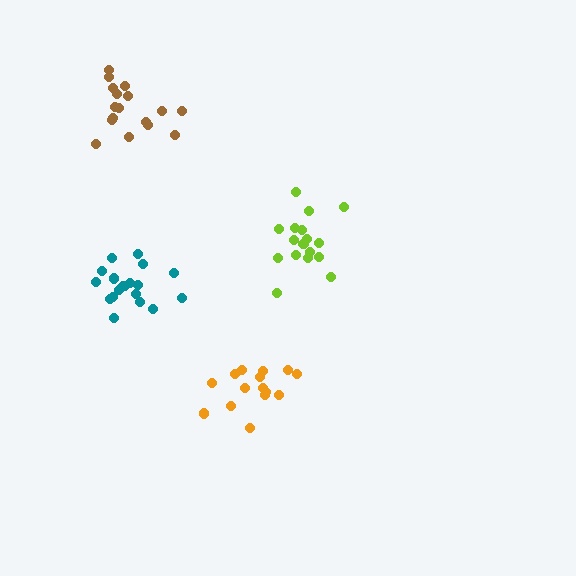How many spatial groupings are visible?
There are 4 spatial groupings.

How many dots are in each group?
Group 1: 15 dots, Group 2: 19 dots, Group 3: 17 dots, Group 4: 17 dots (68 total).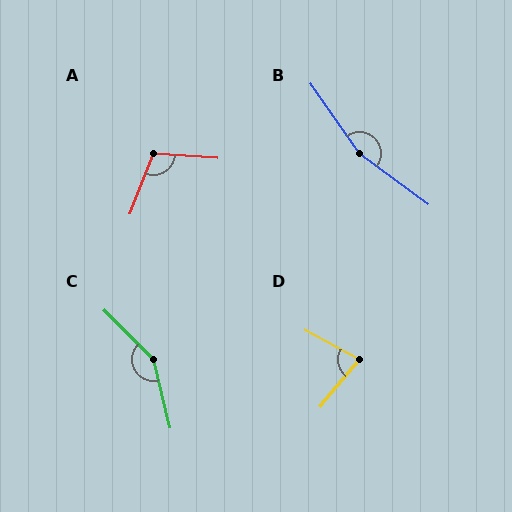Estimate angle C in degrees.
Approximately 148 degrees.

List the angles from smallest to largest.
D (79°), A (107°), C (148°), B (161°).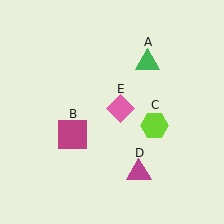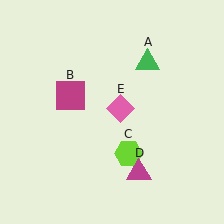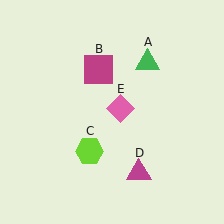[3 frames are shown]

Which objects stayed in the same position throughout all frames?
Green triangle (object A) and magenta triangle (object D) and pink diamond (object E) remained stationary.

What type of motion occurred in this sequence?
The magenta square (object B), lime hexagon (object C) rotated clockwise around the center of the scene.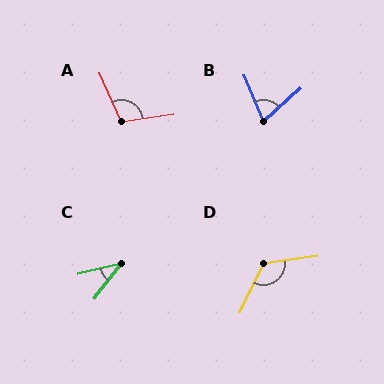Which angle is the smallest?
C, at approximately 39 degrees.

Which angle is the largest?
D, at approximately 123 degrees.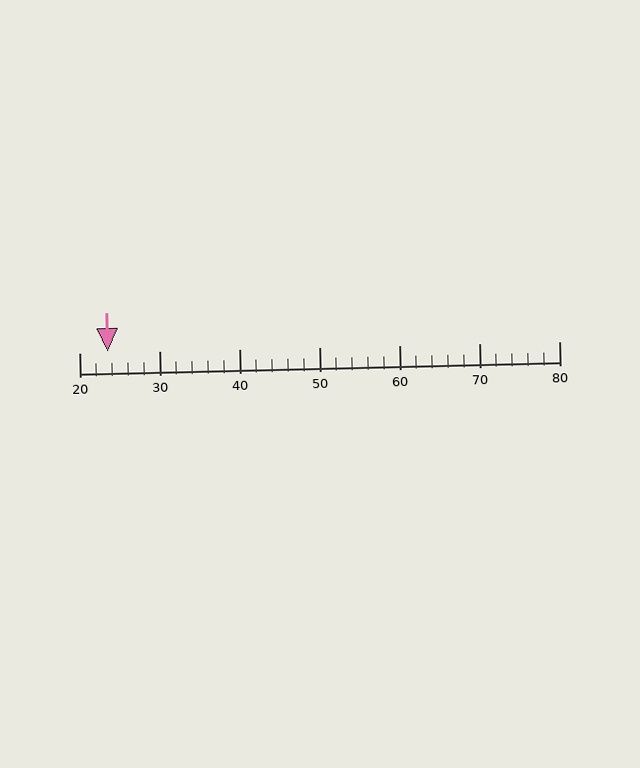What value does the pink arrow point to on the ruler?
The pink arrow points to approximately 24.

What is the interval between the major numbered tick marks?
The major tick marks are spaced 10 units apart.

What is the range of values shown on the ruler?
The ruler shows values from 20 to 80.